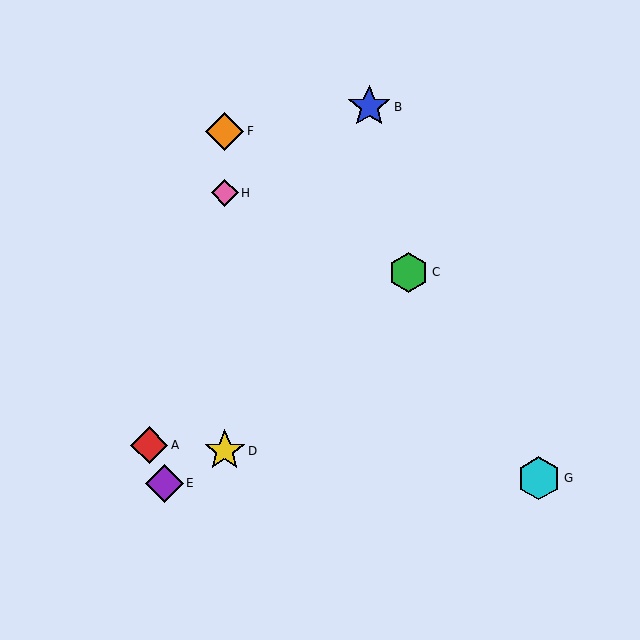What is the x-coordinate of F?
Object F is at x≈225.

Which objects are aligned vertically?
Objects D, F, H are aligned vertically.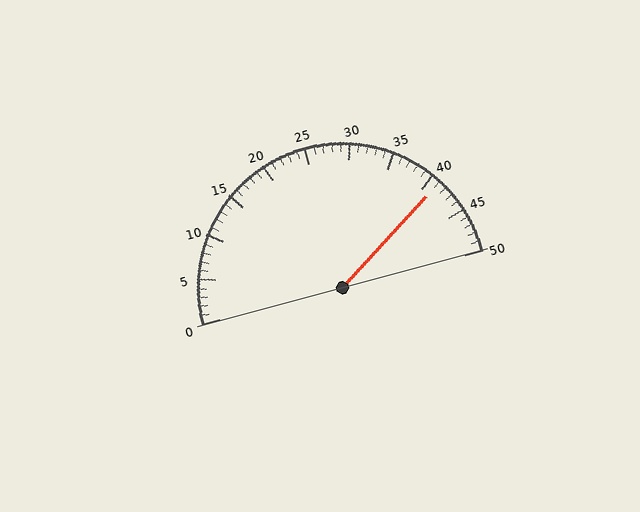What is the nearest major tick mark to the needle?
The nearest major tick mark is 40.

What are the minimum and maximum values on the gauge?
The gauge ranges from 0 to 50.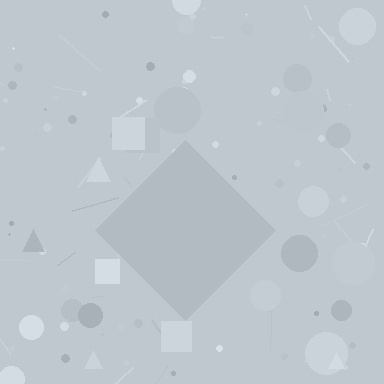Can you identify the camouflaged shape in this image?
The camouflaged shape is a diamond.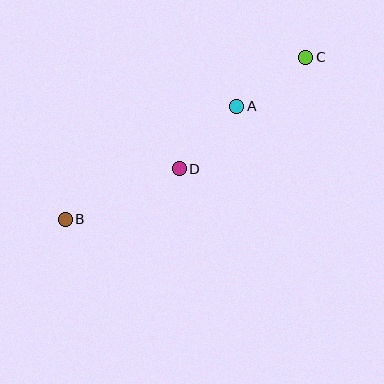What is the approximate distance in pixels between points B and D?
The distance between B and D is approximately 125 pixels.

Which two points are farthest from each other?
Points B and C are farthest from each other.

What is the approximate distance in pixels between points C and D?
The distance between C and D is approximately 169 pixels.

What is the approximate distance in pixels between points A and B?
The distance between A and B is approximately 206 pixels.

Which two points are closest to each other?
Points A and C are closest to each other.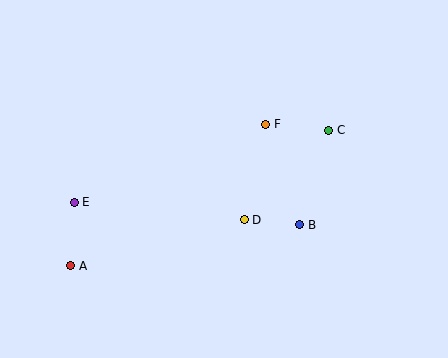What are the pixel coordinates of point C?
Point C is at (329, 130).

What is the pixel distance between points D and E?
The distance between D and E is 171 pixels.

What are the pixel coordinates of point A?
Point A is at (71, 266).